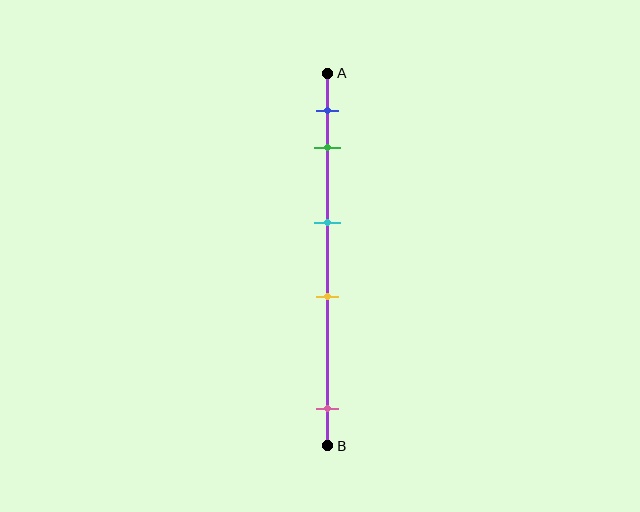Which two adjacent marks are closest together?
The blue and green marks are the closest adjacent pair.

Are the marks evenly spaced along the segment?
No, the marks are not evenly spaced.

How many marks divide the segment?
There are 5 marks dividing the segment.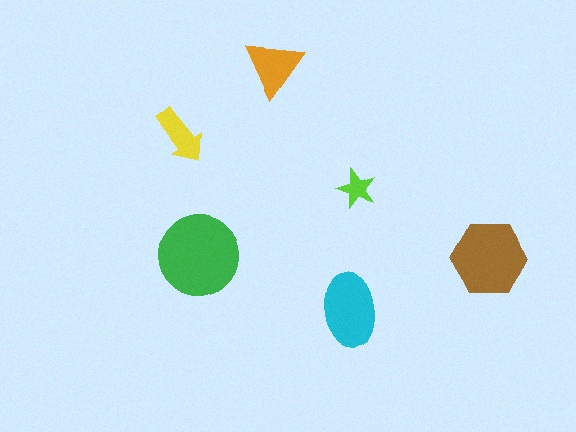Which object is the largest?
The green circle.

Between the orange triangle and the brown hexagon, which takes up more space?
The brown hexagon.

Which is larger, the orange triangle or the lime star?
The orange triangle.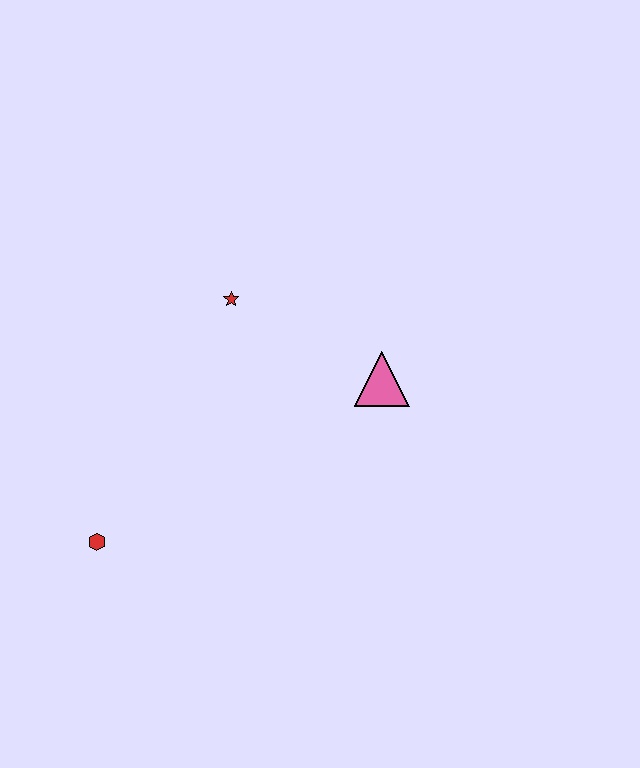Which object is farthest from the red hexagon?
The pink triangle is farthest from the red hexagon.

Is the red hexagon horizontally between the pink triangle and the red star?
No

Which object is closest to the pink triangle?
The red star is closest to the pink triangle.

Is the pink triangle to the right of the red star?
Yes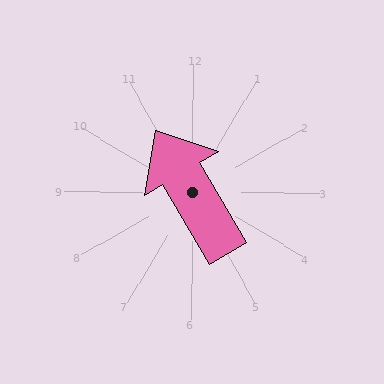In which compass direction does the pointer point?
Northwest.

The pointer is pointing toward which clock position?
Roughly 11 o'clock.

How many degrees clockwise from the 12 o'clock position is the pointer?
Approximately 330 degrees.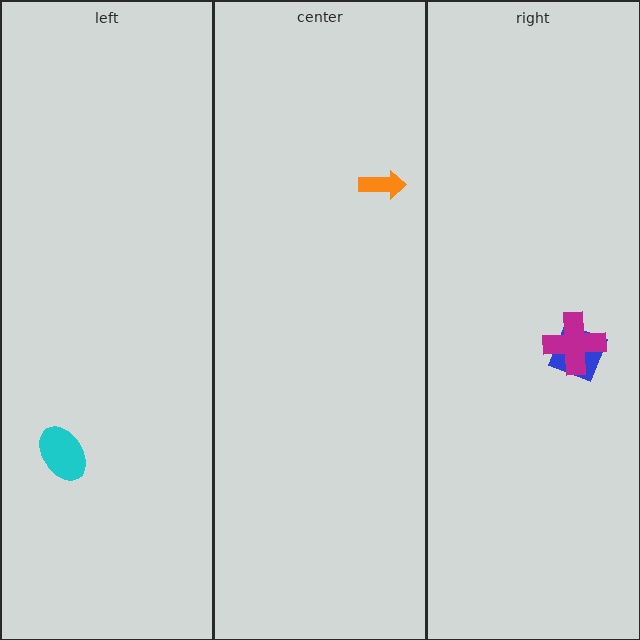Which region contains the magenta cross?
The right region.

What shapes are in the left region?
The cyan ellipse.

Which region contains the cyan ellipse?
The left region.